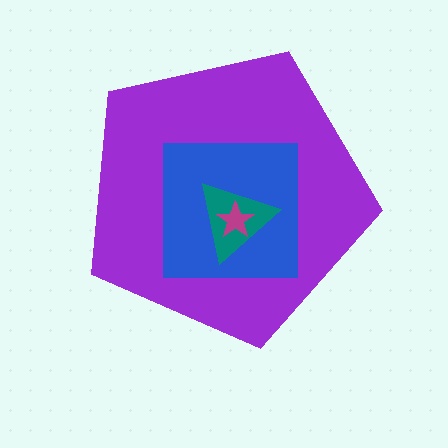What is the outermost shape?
The purple pentagon.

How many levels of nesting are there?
4.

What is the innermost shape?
The magenta star.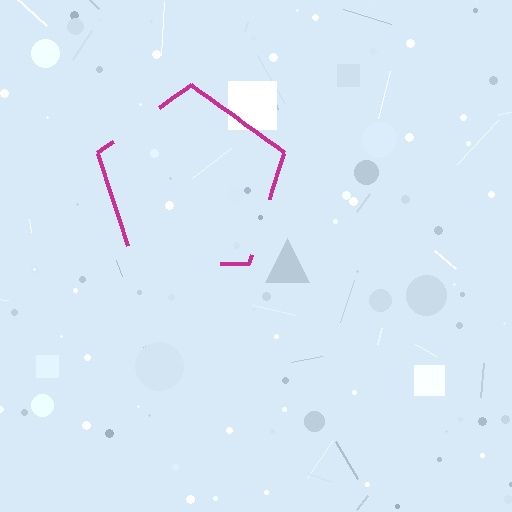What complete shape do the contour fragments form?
The contour fragments form a pentagon.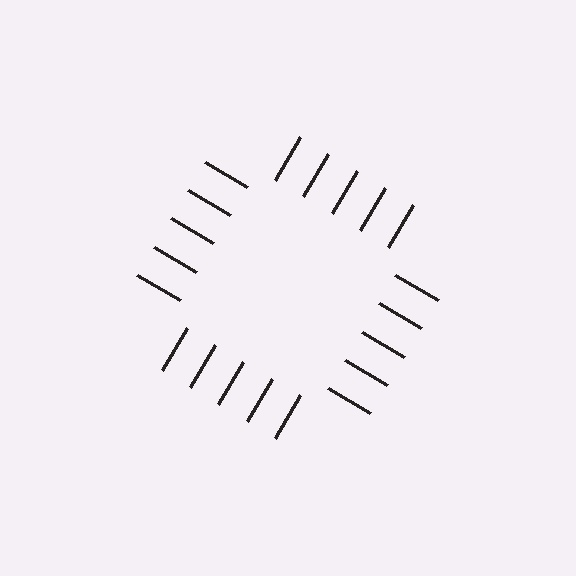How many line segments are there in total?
20 — 5 along each of the 4 edges.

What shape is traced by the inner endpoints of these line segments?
An illusory square — the line segments terminate on its edges but no continuous stroke is drawn.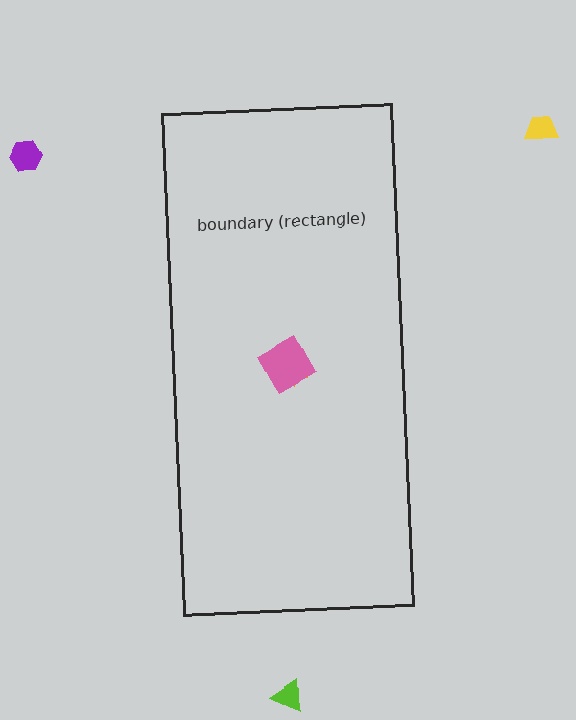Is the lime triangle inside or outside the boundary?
Outside.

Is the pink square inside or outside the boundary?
Inside.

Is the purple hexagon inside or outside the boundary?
Outside.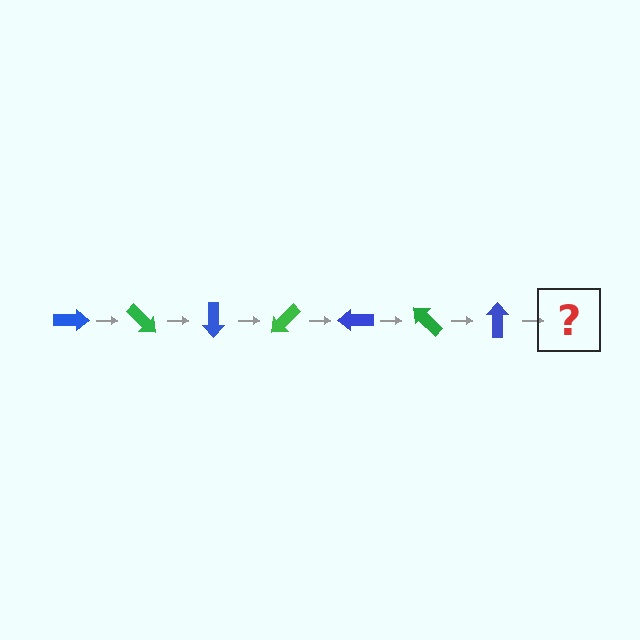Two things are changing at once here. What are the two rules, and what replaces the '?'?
The two rules are that it rotates 45 degrees each step and the color cycles through blue and green. The '?' should be a green arrow, rotated 315 degrees from the start.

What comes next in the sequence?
The next element should be a green arrow, rotated 315 degrees from the start.